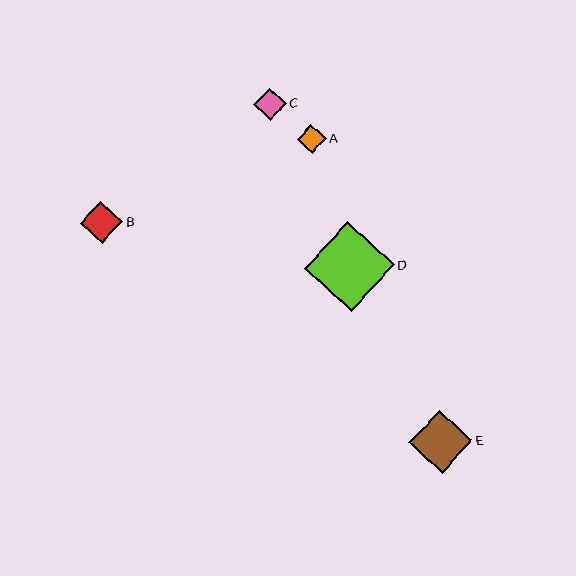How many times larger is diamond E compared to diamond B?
Diamond E is approximately 1.5 times the size of diamond B.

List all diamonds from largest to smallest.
From largest to smallest: D, E, B, C, A.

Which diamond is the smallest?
Diamond A is the smallest with a size of approximately 29 pixels.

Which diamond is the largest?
Diamond D is the largest with a size of approximately 90 pixels.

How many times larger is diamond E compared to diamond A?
Diamond E is approximately 2.2 times the size of diamond A.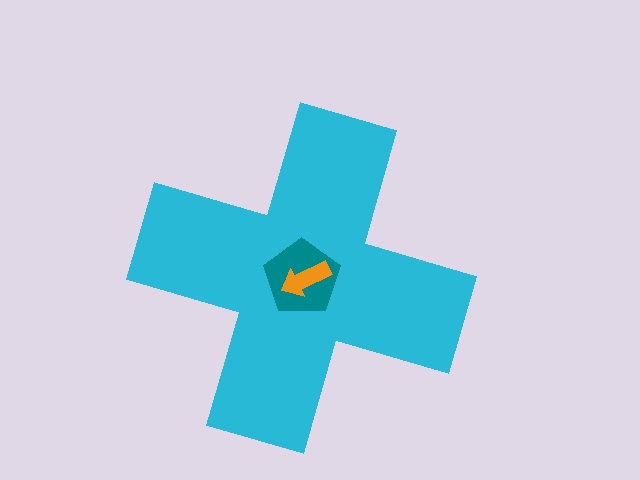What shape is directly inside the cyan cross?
The teal pentagon.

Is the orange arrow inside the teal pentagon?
Yes.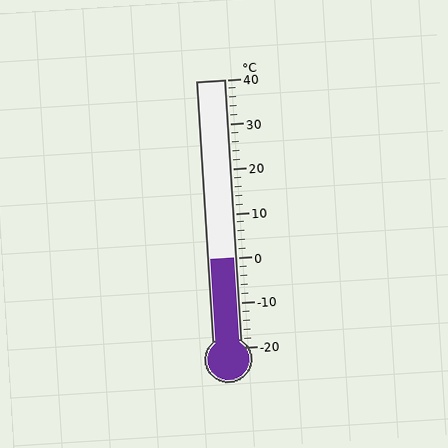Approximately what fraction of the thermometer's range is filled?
The thermometer is filled to approximately 35% of its range.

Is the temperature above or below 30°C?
The temperature is below 30°C.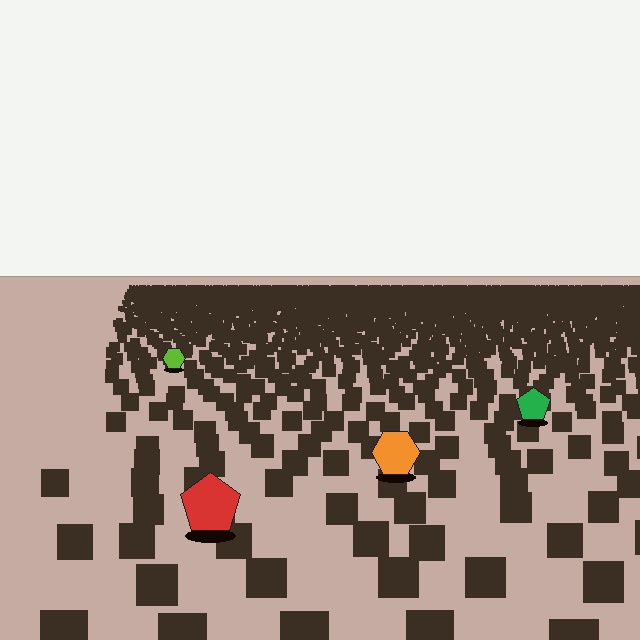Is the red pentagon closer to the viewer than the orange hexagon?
Yes. The red pentagon is closer — you can tell from the texture gradient: the ground texture is coarser near it.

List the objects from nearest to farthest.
From nearest to farthest: the red pentagon, the orange hexagon, the green pentagon, the lime hexagon.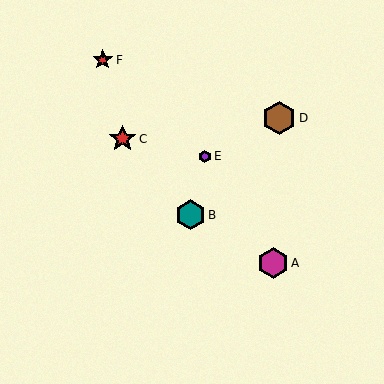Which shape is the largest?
The brown hexagon (labeled D) is the largest.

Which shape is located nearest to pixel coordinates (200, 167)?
The purple hexagon (labeled E) at (205, 156) is nearest to that location.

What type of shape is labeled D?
Shape D is a brown hexagon.